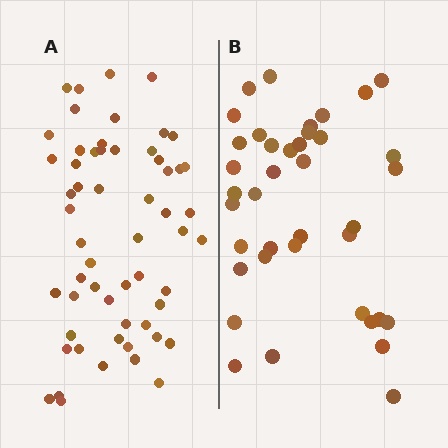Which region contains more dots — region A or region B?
Region A (the left region) has more dots.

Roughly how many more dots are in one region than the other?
Region A has approximately 20 more dots than region B.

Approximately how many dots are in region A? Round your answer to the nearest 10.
About 60 dots. (The exact count is 57, which rounds to 60.)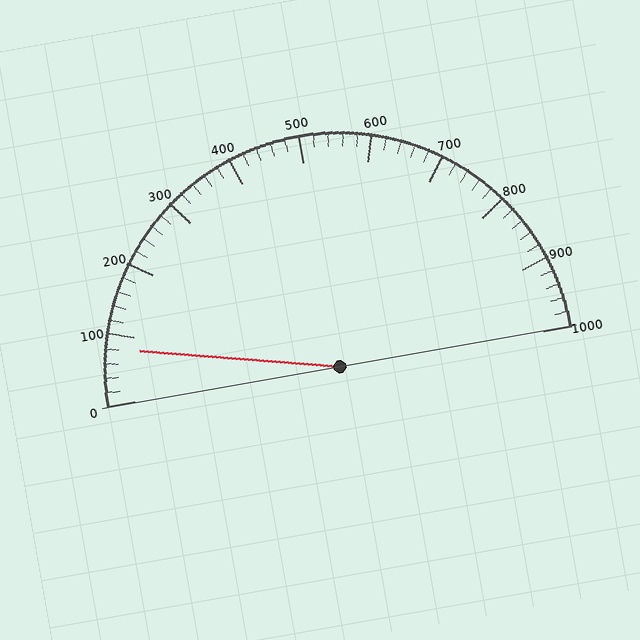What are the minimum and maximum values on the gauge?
The gauge ranges from 0 to 1000.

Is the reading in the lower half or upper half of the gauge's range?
The reading is in the lower half of the range (0 to 1000).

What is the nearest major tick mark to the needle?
The nearest major tick mark is 100.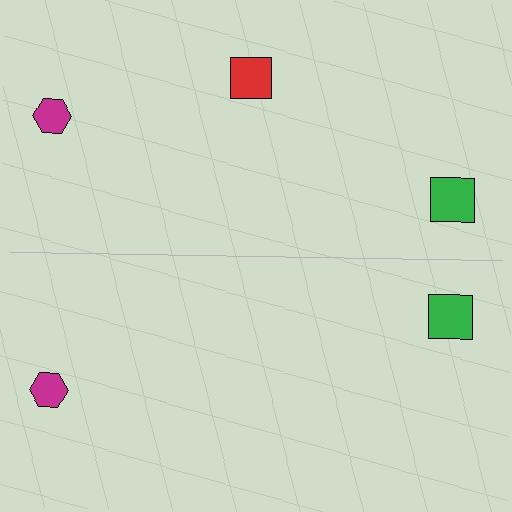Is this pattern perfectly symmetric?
No, the pattern is not perfectly symmetric. A red square is missing from the bottom side.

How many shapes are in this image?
There are 5 shapes in this image.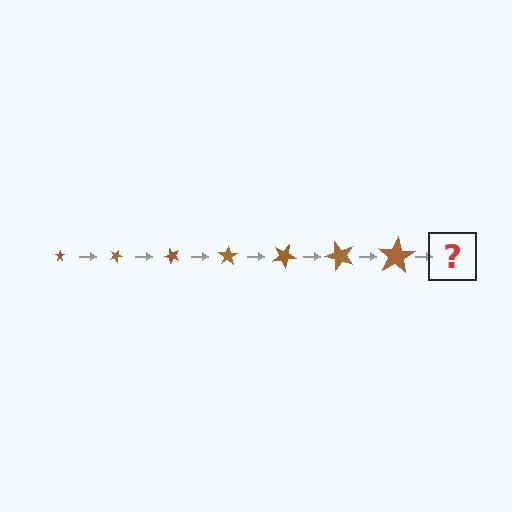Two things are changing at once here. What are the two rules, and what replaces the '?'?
The two rules are that the star grows larger each step and it rotates 25 degrees each step. The '?' should be a star, larger than the previous one and rotated 175 degrees from the start.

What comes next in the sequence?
The next element should be a star, larger than the previous one and rotated 175 degrees from the start.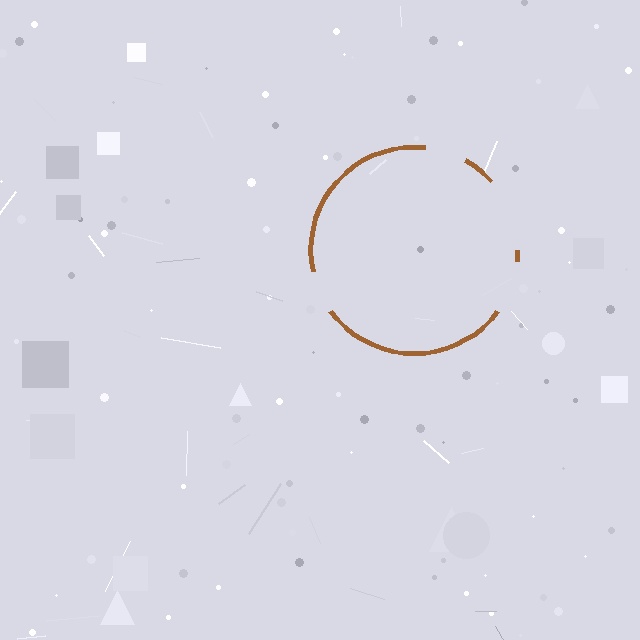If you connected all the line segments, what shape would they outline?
They would outline a circle.